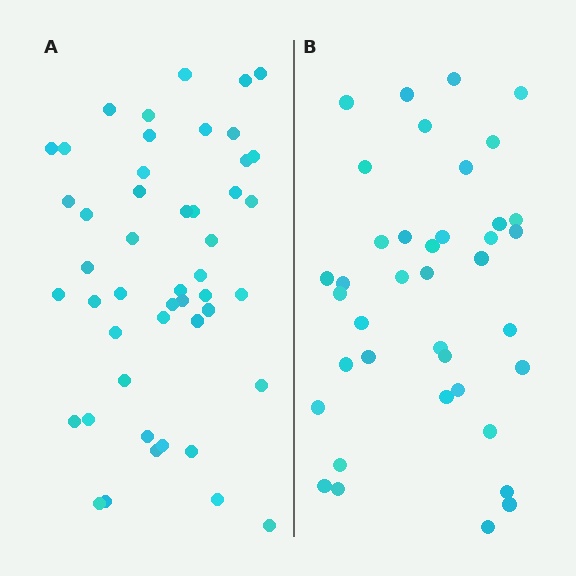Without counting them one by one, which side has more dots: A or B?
Region A (the left region) has more dots.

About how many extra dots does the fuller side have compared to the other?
Region A has roughly 8 or so more dots than region B.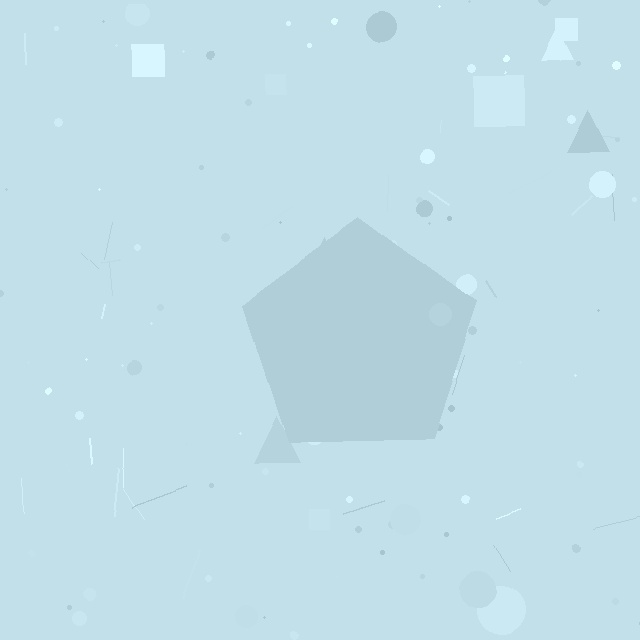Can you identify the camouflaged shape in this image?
The camouflaged shape is a pentagon.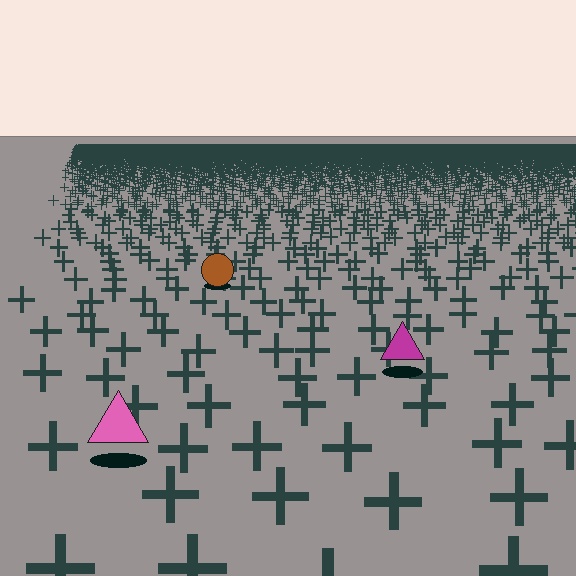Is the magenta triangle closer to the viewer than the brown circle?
Yes. The magenta triangle is closer — you can tell from the texture gradient: the ground texture is coarser near it.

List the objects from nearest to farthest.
From nearest to farthest: the pink triangle, the magenta triangle, the brown circle.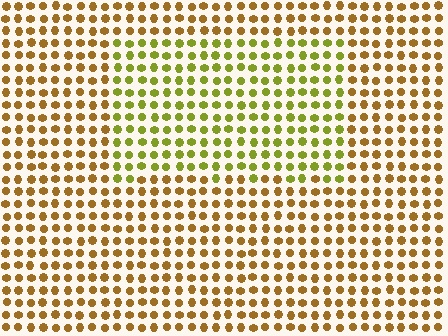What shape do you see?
I see a rectangle.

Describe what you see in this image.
The image is filled with small brown elements in a uniform arrangement. A rectangle-shaped region is visible where the elements are tinted to a slightly different hue, forming a subtle color boundary.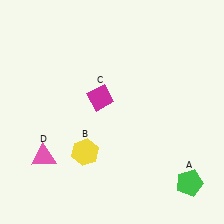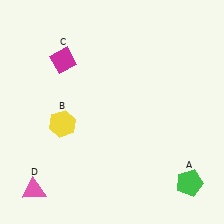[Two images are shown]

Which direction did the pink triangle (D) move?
The pink triangle (D) moved down.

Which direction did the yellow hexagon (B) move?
The yellow hexagon (B) moved up.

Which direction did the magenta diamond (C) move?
The magenta diamond (C) moved up.